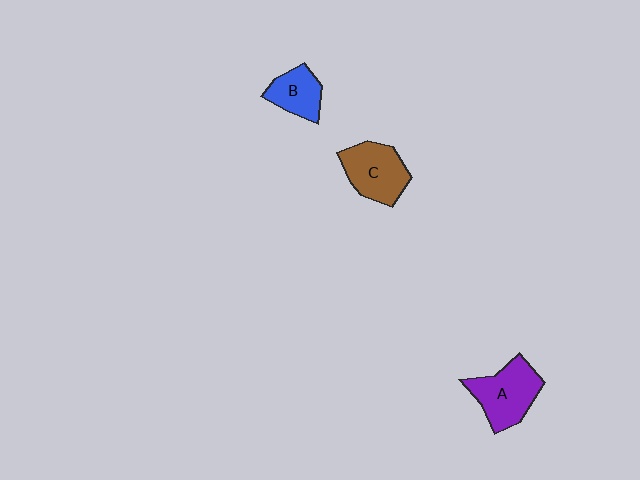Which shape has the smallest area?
Shape B (blue).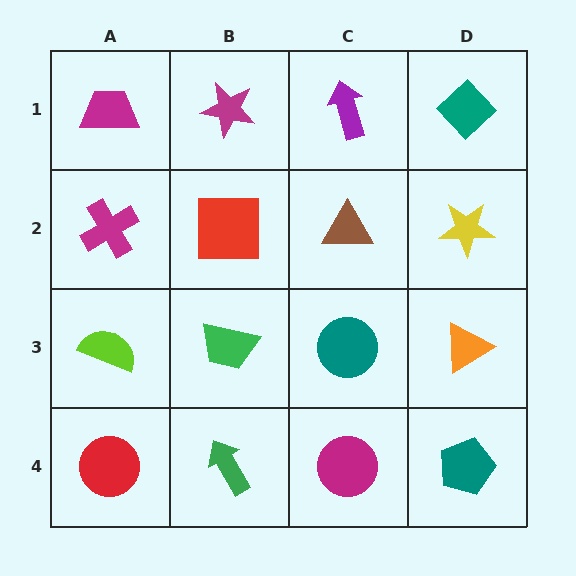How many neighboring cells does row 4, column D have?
2.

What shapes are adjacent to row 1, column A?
A magenta cross (row 2, column A), a magenta star (row 1, column B).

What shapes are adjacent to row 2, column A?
A magenta trapezoid (row 1, column A), a lime semicircle (row 3, column A), a red square (row 2, column B).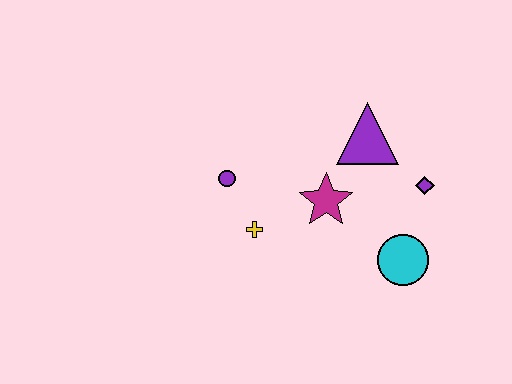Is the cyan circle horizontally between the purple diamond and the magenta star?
Yes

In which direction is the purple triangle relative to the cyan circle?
The purple triangle is above the cyan circle.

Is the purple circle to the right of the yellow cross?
No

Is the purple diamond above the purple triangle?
No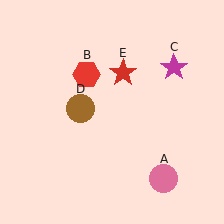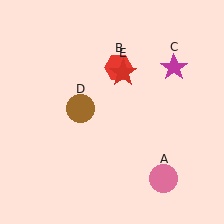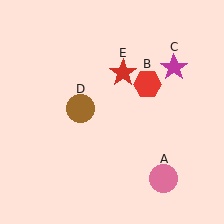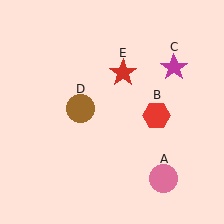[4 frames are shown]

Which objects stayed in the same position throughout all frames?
Pink circle (object A) and magenta star (object C) and brown circle (object D) and red star (object E) remained stationary.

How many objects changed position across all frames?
1 object changed position: red hexagon (object B).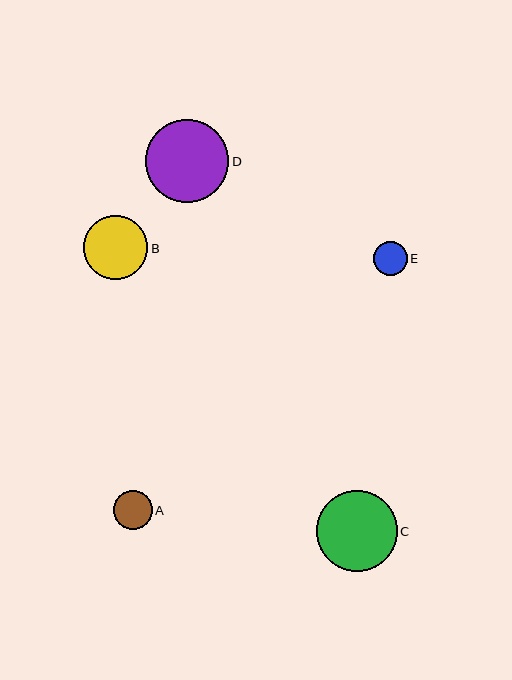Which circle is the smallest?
Circle E is the smallest with a size of approximately 34 pixels.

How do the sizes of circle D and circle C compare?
Circle D and circle C are approximately the same size.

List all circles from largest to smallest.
From largest to smallest: D, C, B, A, E.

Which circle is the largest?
Circle D is the largest with a size of approximately 83 pixels.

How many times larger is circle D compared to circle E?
Circle D is approximately 2.4 times the size of circle E.